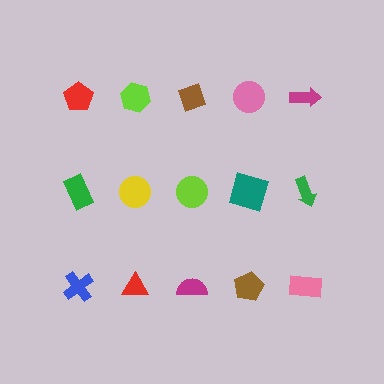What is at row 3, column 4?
A brown pentagon.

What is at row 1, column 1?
A red pentagon.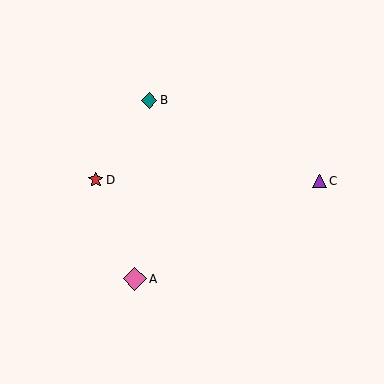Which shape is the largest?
The pink diamond (labeled A) is the largest.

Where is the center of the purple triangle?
The center of the purple triangle is at (319, 181).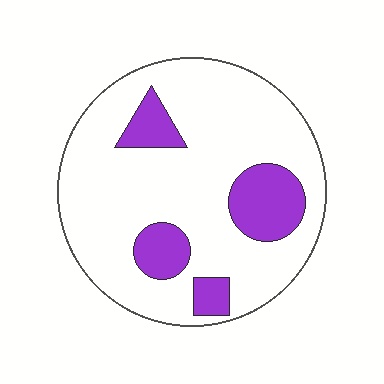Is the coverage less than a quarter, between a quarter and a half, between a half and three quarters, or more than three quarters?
Less than a quarter.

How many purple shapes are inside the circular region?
4.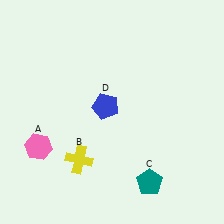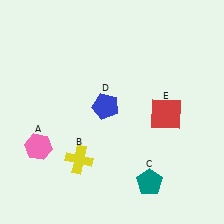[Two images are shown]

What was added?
A red square (E) was added in Image 2.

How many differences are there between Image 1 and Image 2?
There is 1 difference between the two images.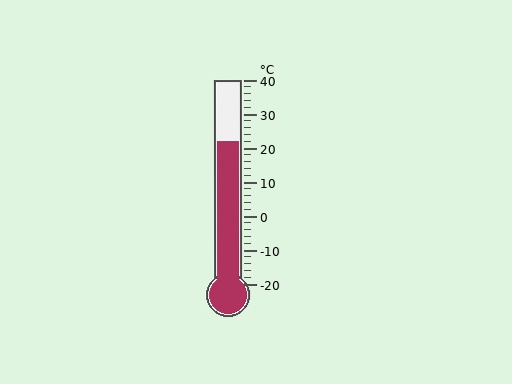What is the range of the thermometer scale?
The thermometer scale ranges from -20°C to 40°C.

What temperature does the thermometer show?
The thermometer shows approximately 22°C.